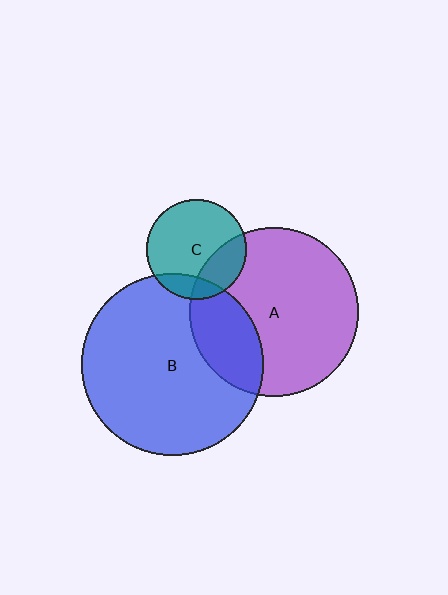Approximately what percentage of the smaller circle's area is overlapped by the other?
Approximately 25%.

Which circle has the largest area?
Circle B (blue).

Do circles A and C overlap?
Yes.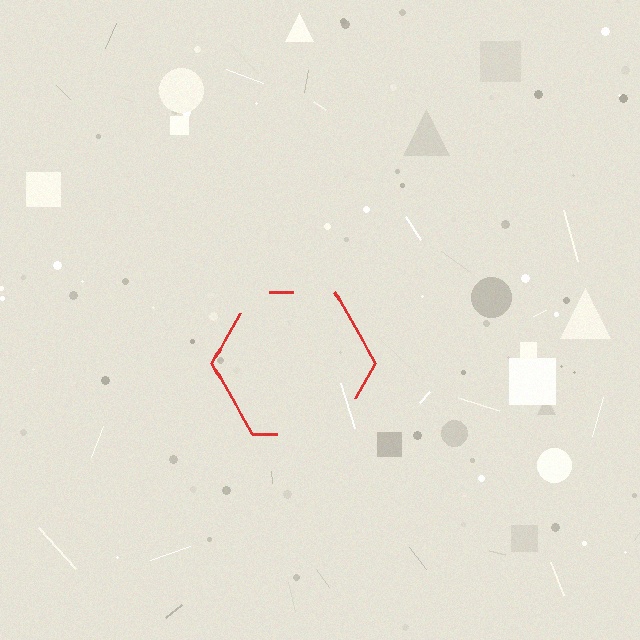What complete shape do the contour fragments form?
The contour fragments form a hexagon.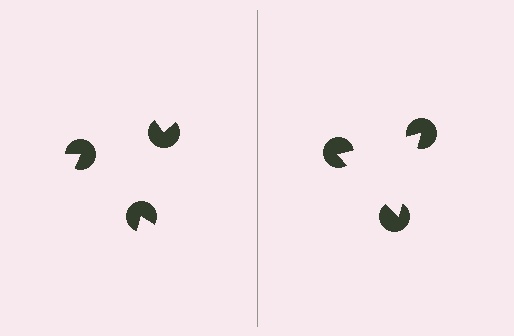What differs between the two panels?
The pac-man discs are positioned identically on both sides; only the wedge orientations differ. On the right they align to a triangle; on the left they are misaligned.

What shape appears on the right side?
An illusory triangle.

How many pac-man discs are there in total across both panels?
6 — 3 on each side.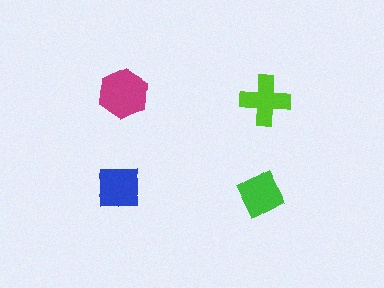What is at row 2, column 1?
A blue square.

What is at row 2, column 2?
A green diamond.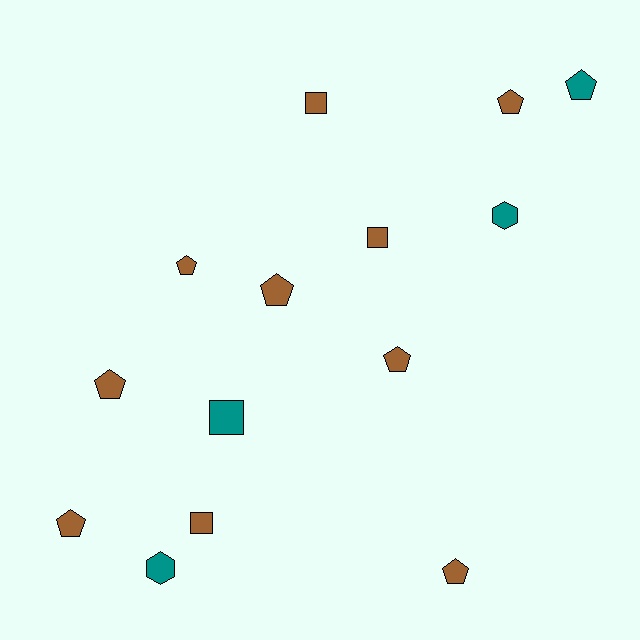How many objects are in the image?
There are 14 objects.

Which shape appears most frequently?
Pentagon, with 8 objects.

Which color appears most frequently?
Brown, with 10 objects.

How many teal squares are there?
There is 1 teal square.